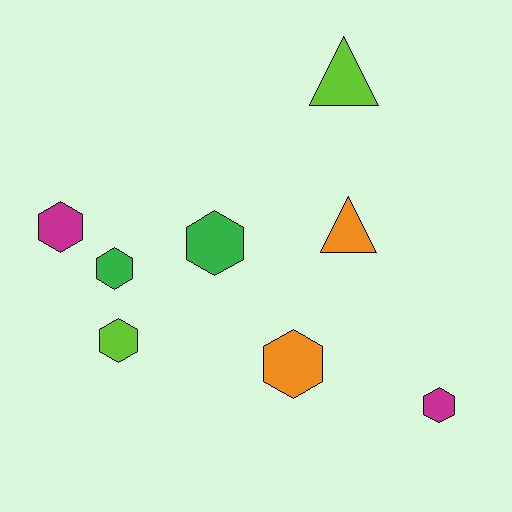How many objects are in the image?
There are 8 objects.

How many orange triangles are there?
There is 1 orange triangle.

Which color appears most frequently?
Lime, with 2 objects.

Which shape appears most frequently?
Hexagon, with 6 objects.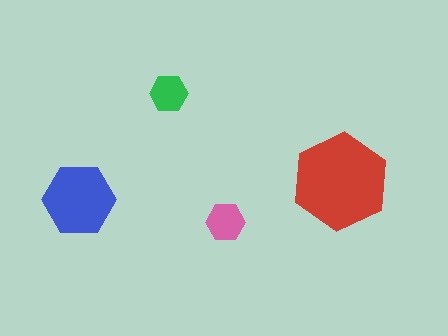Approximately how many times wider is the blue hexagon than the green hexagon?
About 2 times wider.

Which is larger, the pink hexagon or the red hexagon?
The red one.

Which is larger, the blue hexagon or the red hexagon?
The red one.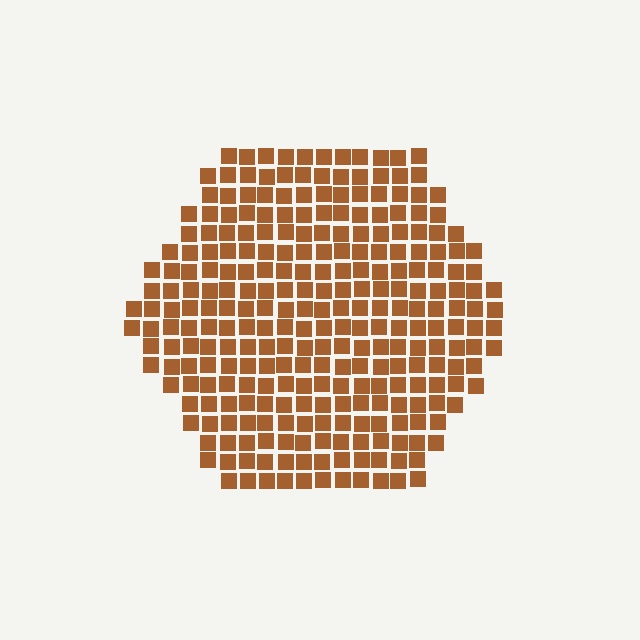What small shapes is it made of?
It is made of small squares.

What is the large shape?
The large shape is a hexagon.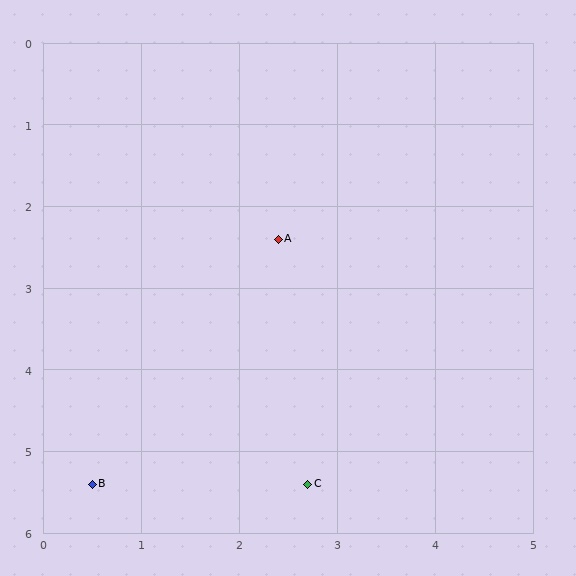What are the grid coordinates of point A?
Point A is at approximately (2.4, 2.4).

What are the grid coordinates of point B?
Point B is at approximately (0.5, 5.4).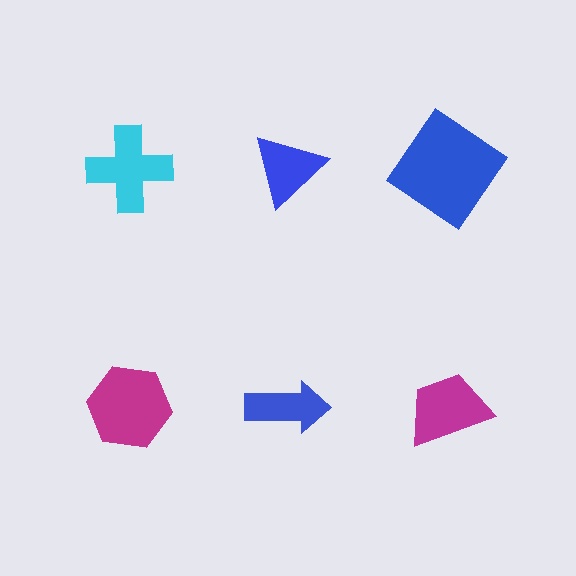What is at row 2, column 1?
A magenta hexagon.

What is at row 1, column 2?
A blue triangle.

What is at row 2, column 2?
A blue arrow.